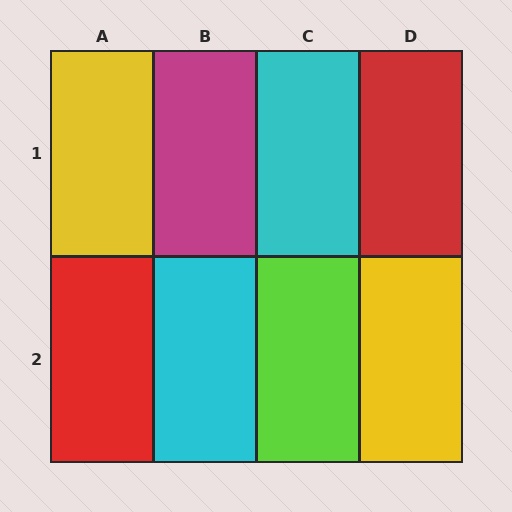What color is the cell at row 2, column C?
Lime.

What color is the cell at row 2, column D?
Yellow.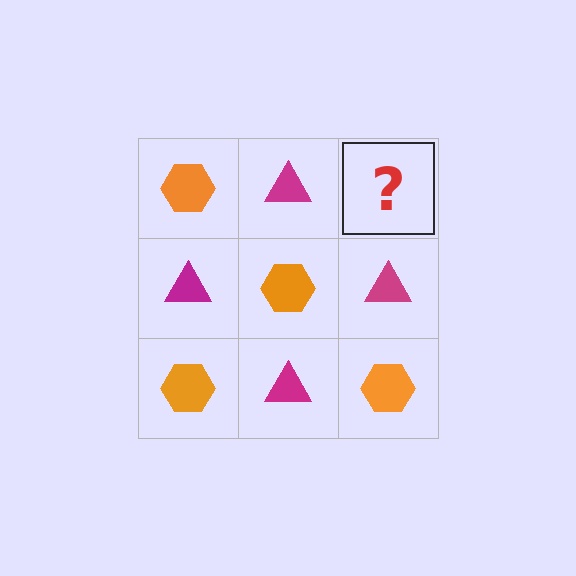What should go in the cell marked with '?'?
The missing cell should contain an orange hexagon.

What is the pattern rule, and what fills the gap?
The rule is that it alternates orange hexagon and magenta triangle in a checkerboard pattern. The gap should be filled with an orange hexagon.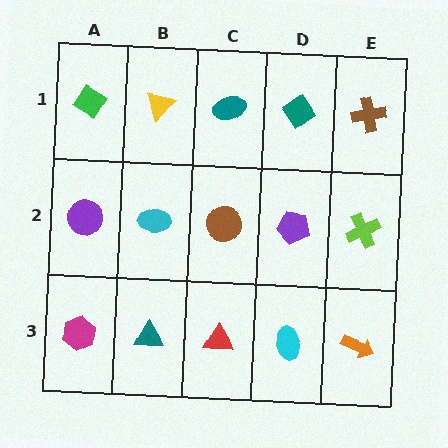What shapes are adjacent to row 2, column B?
A yellow triangle (row 1, column B), a teal triangle (row 3, column B), a purple circle (row 2, column A), a brown circle (row 2, column C).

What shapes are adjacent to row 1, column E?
A lime cross (row 2, column E), a teal diamond (row 1, column D).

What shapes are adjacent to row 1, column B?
A cyan ellipse (row 2, column B), a green diamond (row 1, column A), a teal ellipse (row 1, column C).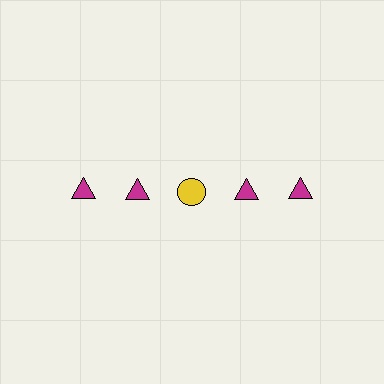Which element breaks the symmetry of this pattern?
The yellow circle in the top row, center column breaks the symmetry. All other shapes are magenta triangles.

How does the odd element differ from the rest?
It differs in both color (yellow instead of magenta) and shape (circle instead of triangle).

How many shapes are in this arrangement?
There are 5 shapes arranged in a grid pattern.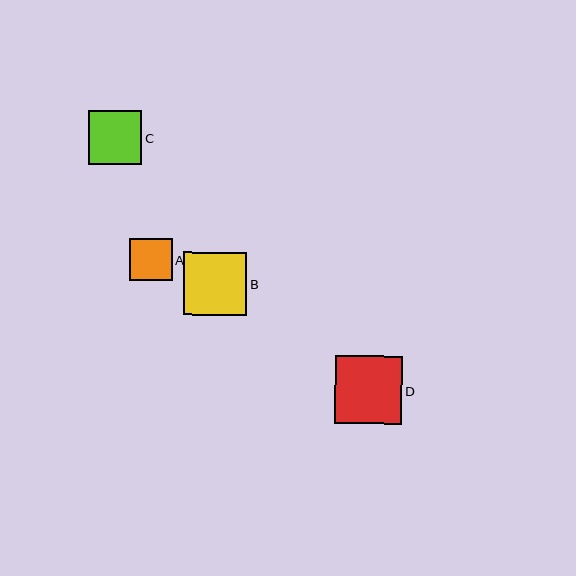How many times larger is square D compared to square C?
Square D is approximately 1.3 times the size of square C.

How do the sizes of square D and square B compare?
Square D and square B are approximately the same size.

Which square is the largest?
Square D is the largest with a size of approximately 67 pixels.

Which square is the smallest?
Square A is the smallest with a size of approximately 43 pixels.